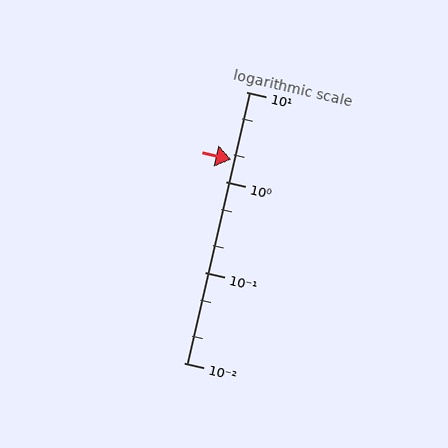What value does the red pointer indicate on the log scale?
The pointer indicates approximately 1.8.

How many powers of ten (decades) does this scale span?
The scale spans 3 decades, from 0.01 to 10.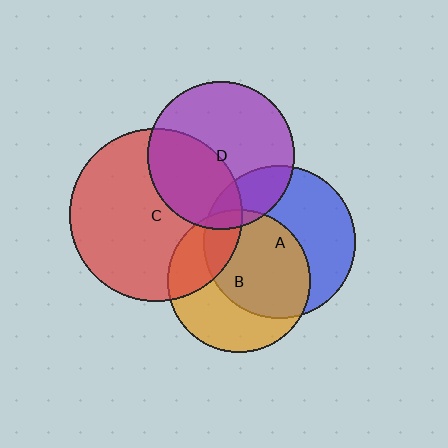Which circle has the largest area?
Circle C (red).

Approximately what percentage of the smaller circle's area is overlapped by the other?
Approximately 40%.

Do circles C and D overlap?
Yes.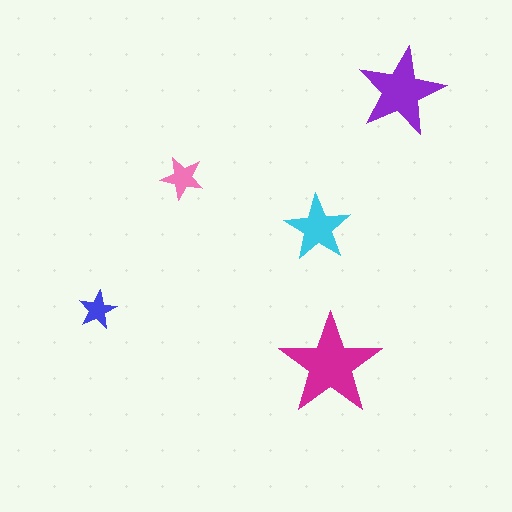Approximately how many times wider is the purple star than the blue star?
About 2.5 times wider.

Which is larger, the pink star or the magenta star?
The magenta one.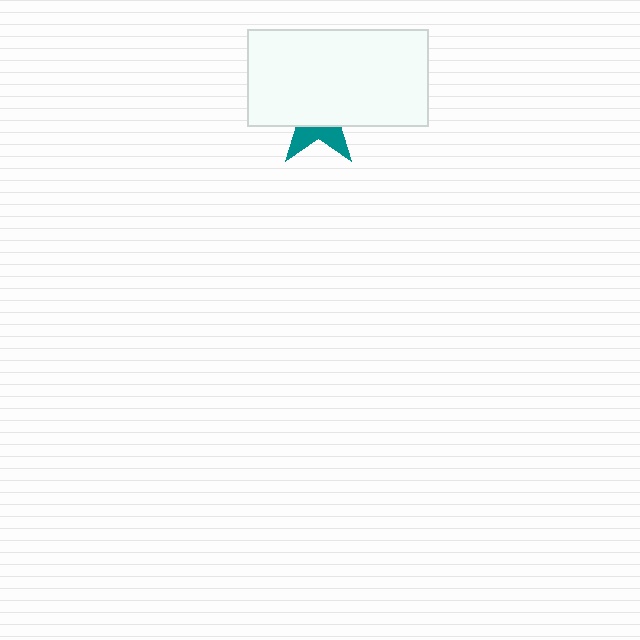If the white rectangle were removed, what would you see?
You would see the complete teal star.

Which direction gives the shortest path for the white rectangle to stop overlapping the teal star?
Moving up gives the shortest separation.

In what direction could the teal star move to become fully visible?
The teal star could move down. That would shift it out from behind the white rectangle entirely.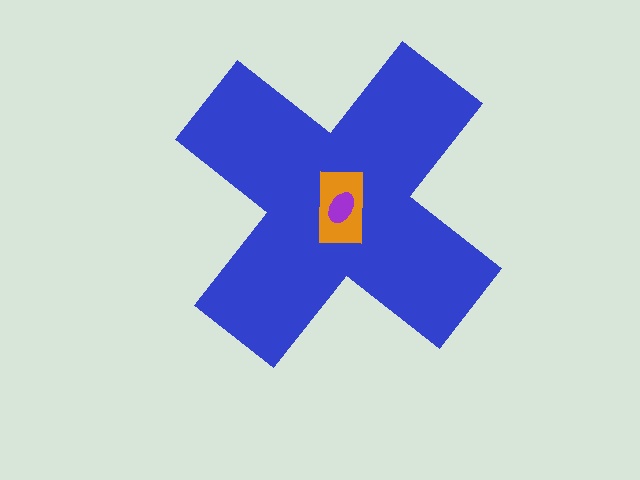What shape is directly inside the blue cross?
The orange rectangle.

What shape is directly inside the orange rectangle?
The purple ellipse.